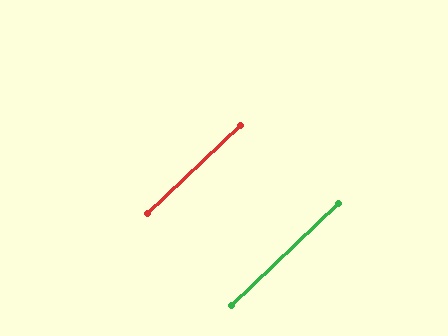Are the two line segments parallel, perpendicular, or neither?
Parallel — their directions differ by only 0.8°.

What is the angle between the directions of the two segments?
Approximately 1 degree.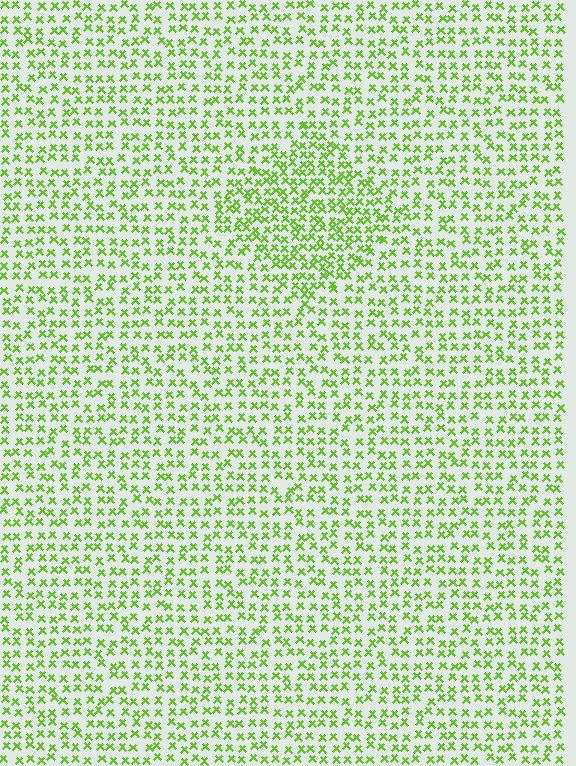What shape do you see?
I see a diamond.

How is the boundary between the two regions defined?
The boundary is defined by a change in element density (approximately 1.6x ratio). All elements are the same color, size, and shape.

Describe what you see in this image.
The image contains small lime elements arranged at two different densities. A diamond-shaped region is visible where the elements are more densely packed than the surrounding area.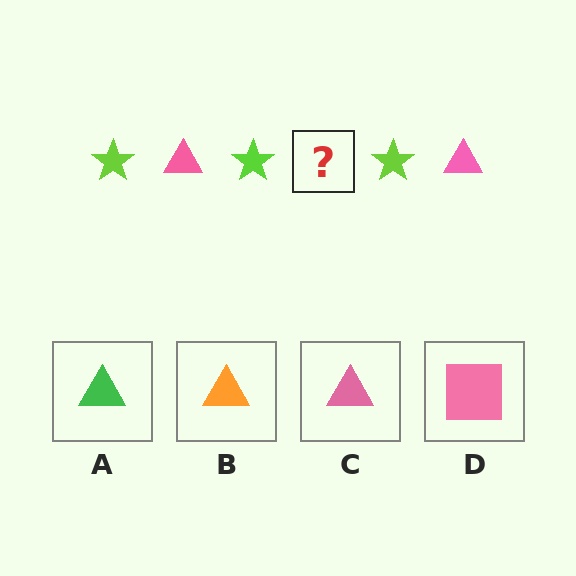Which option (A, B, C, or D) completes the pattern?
C.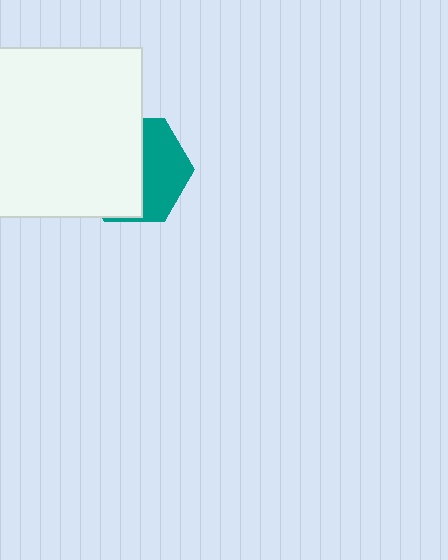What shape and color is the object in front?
The object in front is a white square.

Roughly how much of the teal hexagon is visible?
A small part of it is visible (roughly 42%).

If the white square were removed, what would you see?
You would see the complete teal hexagon.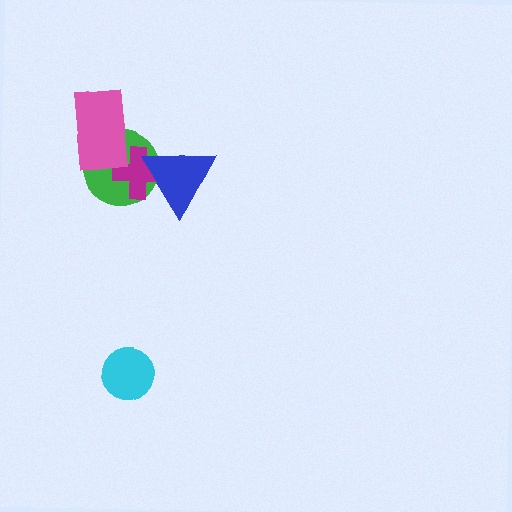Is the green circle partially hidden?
Yes, it is partially covered by another shape.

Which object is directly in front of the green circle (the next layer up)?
The magenta cross is directly in front of the green circle.